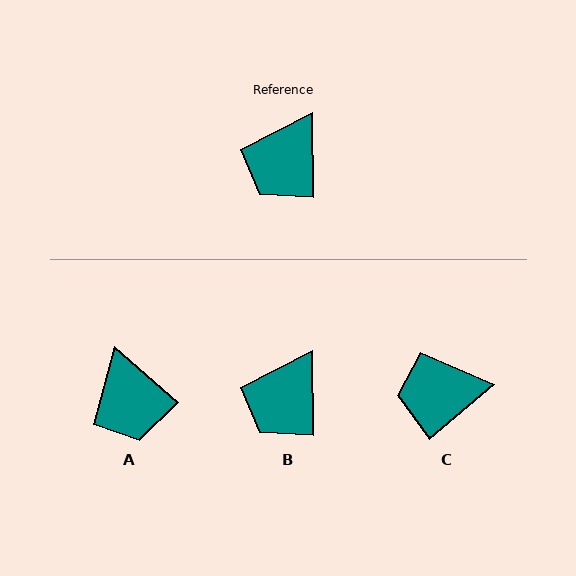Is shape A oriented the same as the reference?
No, it is off by about 48 degrees.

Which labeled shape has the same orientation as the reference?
B.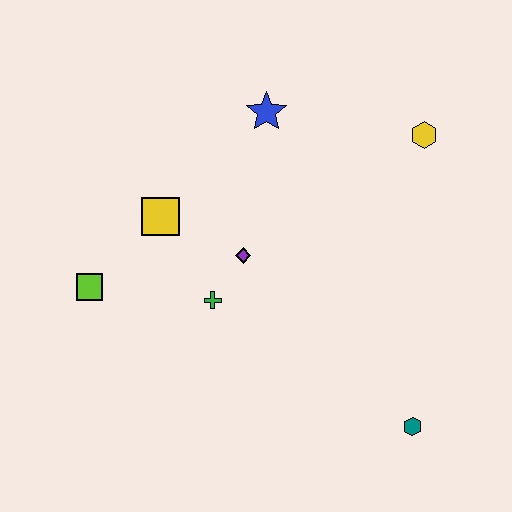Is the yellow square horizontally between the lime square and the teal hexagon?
Yes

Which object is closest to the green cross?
The purple diamond is closest to the green cross.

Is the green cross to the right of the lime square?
Yes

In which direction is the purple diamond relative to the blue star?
The purple diamond is below the blue star.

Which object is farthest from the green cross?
The yellow hexagon is farthest from the green cross.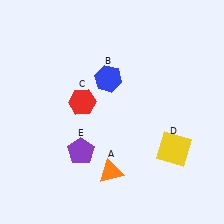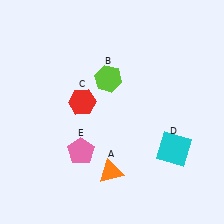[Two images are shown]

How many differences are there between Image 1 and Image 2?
There are 3 differences between the two images.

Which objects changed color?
B changed from blue to lime. D changed from yellow to cyan. E changed from purple to pink.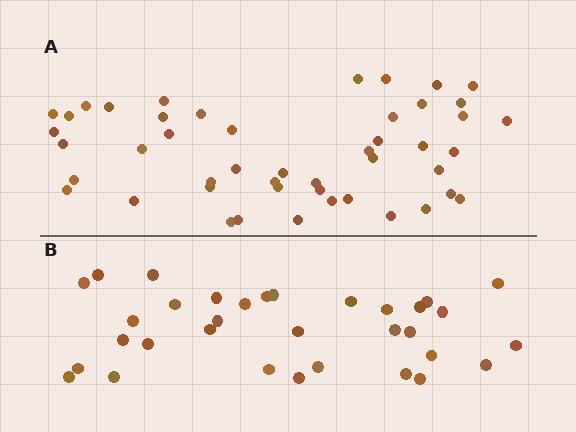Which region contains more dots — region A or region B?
Region A (the top region) has more dots.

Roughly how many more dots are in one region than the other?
Region A has approximately 15 more dots than region B.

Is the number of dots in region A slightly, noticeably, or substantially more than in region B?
Region A has noticeably more, but not dramatically so. The ratio is roughly 1.4 to 1.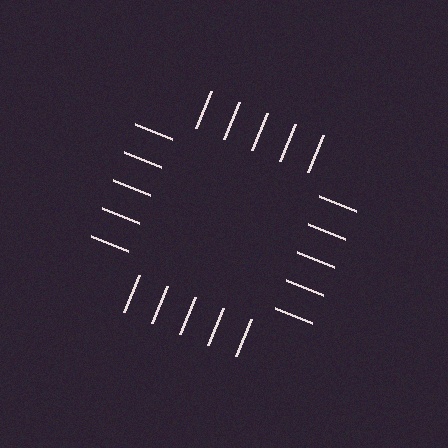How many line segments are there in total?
20 — 5 along each of the 4 edges.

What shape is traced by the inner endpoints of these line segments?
An illusory square — the line segments terminate on its edges but no continuous stroke is drawn.